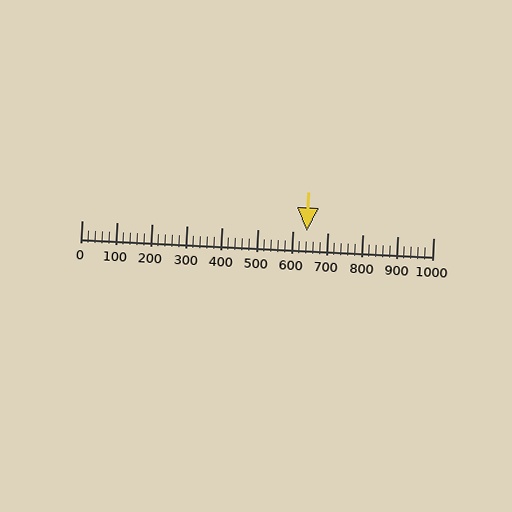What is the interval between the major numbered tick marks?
The major tick marks are spaced 100 units apart.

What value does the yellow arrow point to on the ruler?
The yellow arrow points to approximately 642.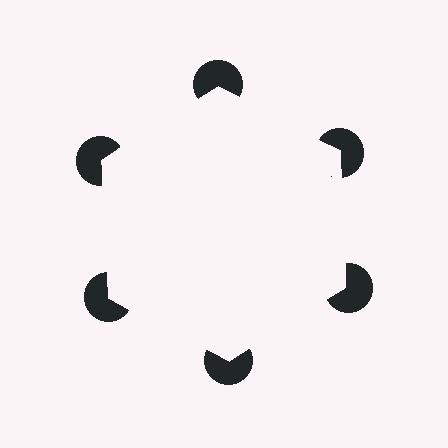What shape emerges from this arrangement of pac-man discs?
An illusory hexagon — its edges are inferred from the aligned wedge cuts in the pac-man discs, not physically drawn.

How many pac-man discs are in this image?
There are 6 — one at each vertex of the illusory hexagon.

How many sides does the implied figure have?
6 sides.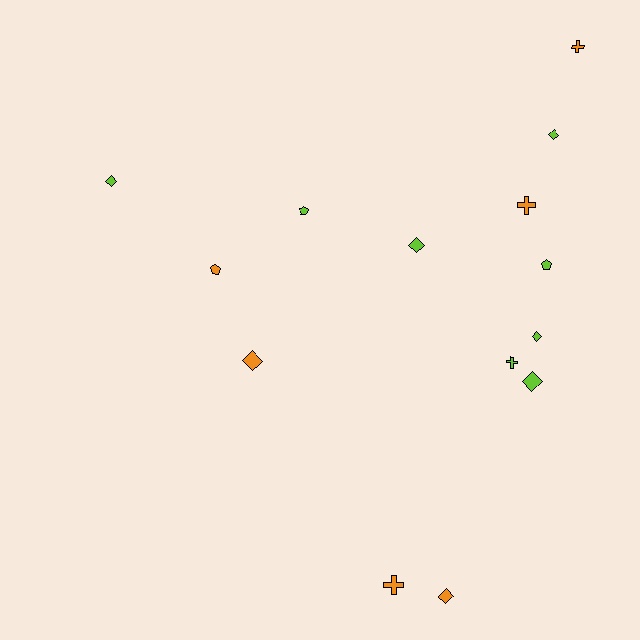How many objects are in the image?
There are 14 objects.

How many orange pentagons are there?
There is 1 orange pentagon.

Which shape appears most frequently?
Diamond, with 7 objects.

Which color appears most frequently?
Lime, with 8 objects.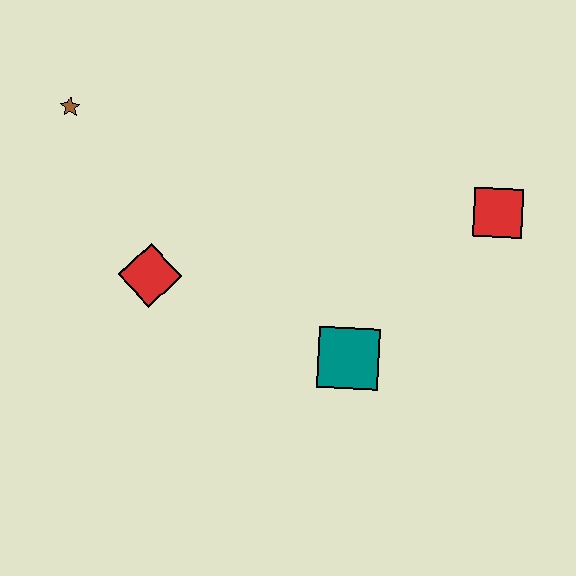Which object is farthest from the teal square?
The brown star is farthest from the teal square.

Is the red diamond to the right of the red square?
No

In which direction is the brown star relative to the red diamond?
The brown star is above the red diamond.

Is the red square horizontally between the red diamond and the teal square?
No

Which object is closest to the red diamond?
The brown star is closest to the red diamond.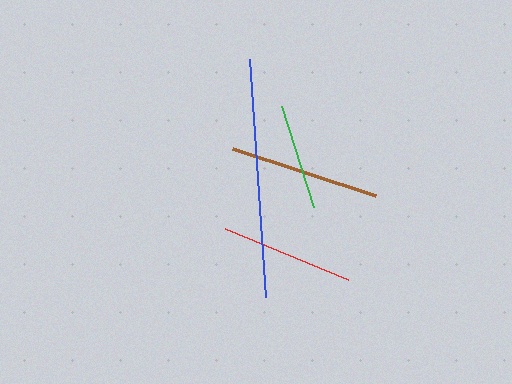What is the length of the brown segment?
The brown segment is approximately 150 pixels long.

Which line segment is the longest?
The blue line is the longest at approximately 239 pixels.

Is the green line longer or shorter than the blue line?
The blue line is longer than the green line.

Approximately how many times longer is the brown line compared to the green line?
The brown line is approximately 1.4 times the length of the green line.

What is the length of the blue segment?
The blue segment is approximately 239 pixels long.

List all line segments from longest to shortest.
From longest to shortest: blue, brown, red, green.